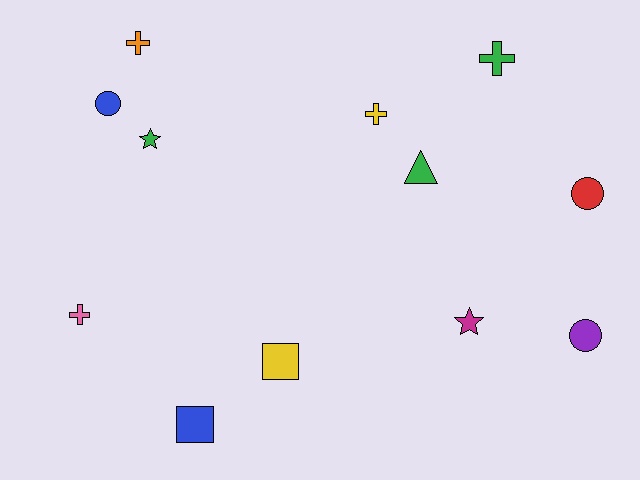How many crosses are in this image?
There are 4 crosses.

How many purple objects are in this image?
There is 1 purple object.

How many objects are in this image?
There are 12 objects.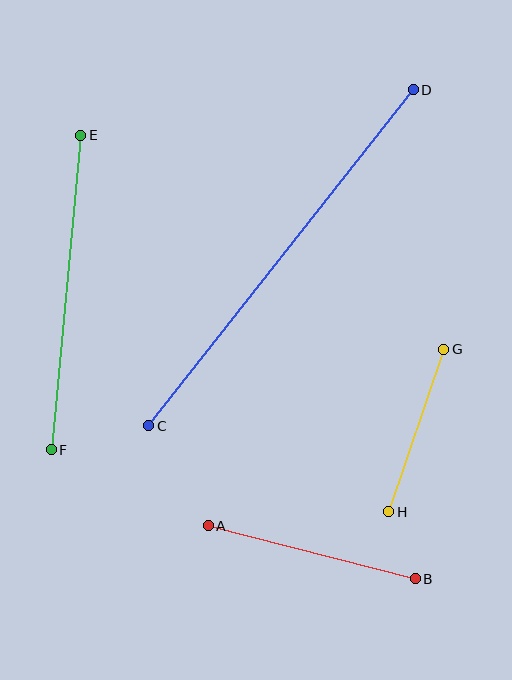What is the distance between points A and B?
The distance is approximately 214 pixels.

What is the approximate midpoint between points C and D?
The midpoint is at approximately (281, 258) pixels.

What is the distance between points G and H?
The distance is approximately 171 pixels.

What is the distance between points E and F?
The distance is approximately 316 pixels.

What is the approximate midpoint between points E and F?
The midpoint is at approximately (66, 293) pixels.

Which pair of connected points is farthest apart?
Points C and D are farthest apart.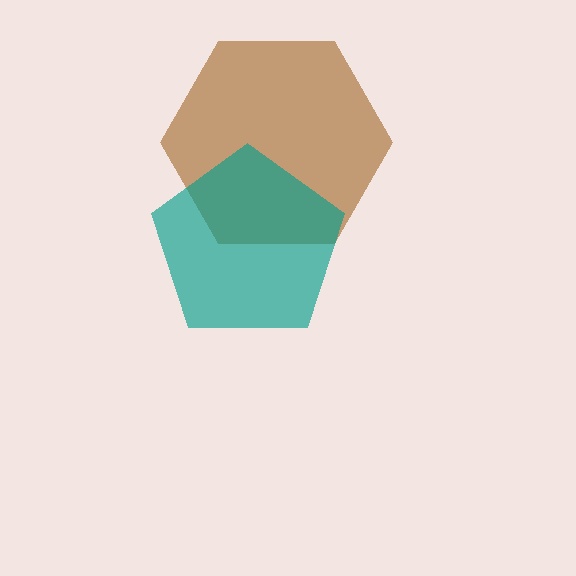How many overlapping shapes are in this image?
There are 2 overlapping shapes in the image.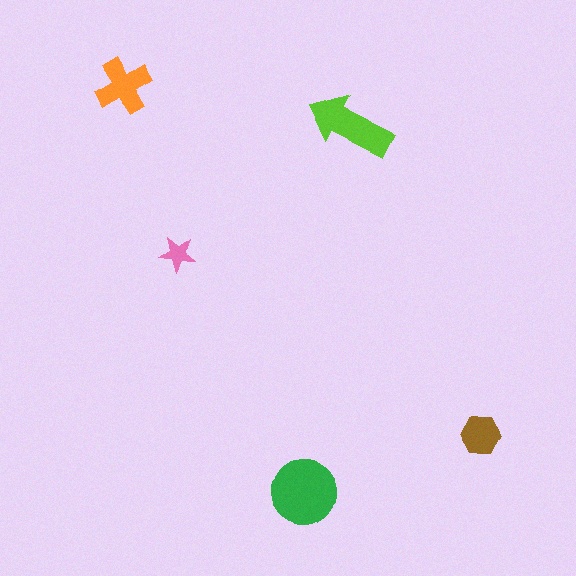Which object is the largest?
The green circle.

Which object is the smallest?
The pink star.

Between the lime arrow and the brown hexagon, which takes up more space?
The lime arrow.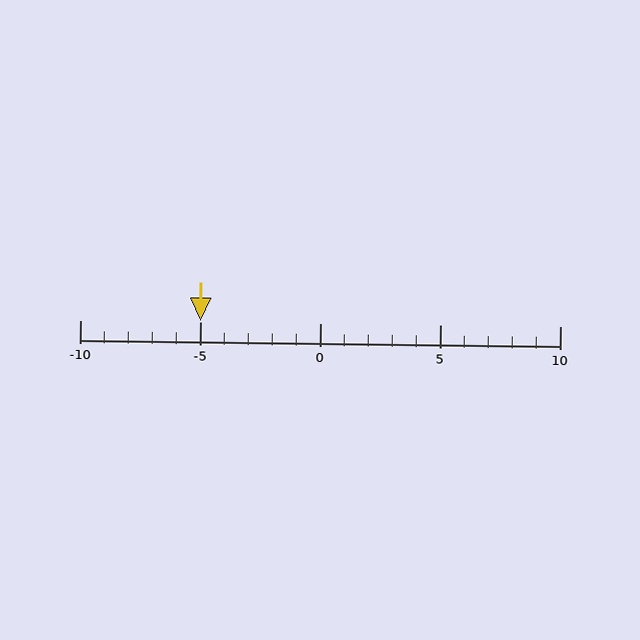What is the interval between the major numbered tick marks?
The major tick marks are spaced 5 units apart.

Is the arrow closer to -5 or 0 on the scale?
The arrow is closer to -5.